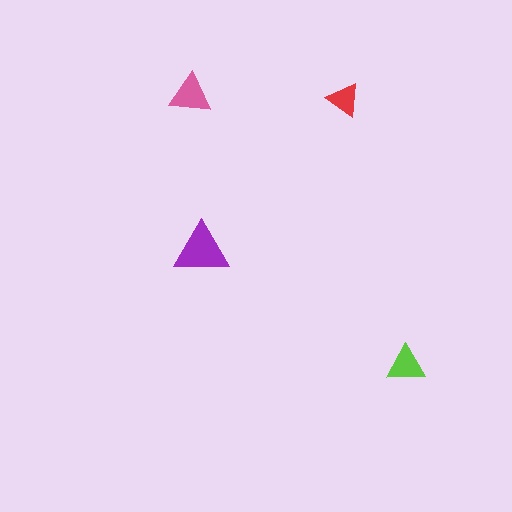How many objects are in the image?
There are 4 objects in the image.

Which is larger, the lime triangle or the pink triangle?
The pink one.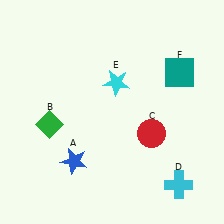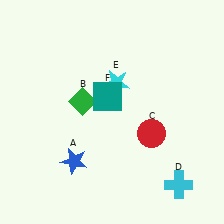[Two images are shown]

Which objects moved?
The objects that moved are: the green diamond (B), the teal square (F).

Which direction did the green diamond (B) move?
The green diamond (B) moved right.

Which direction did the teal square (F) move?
The teal square (F) moved left.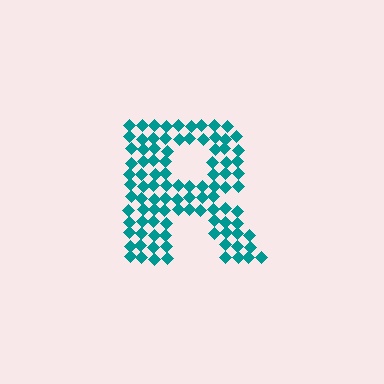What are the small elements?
The small elements are diamonds.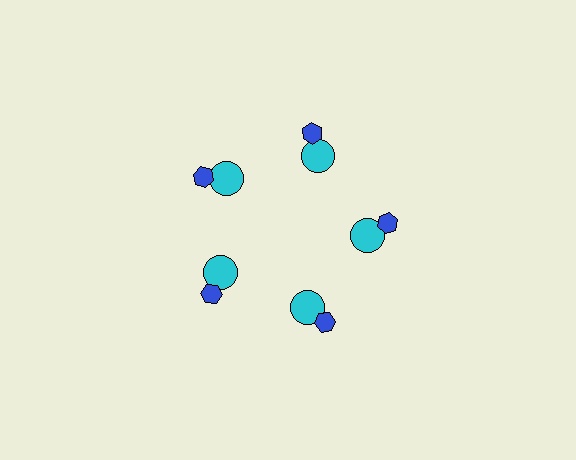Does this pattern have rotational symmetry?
Yes, this pattern has 5-fold rotational symmetry. It looks the same after rotating 72 degrees around the center.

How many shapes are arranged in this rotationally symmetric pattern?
There are 10 shapes, arranged in 5 groups of 2.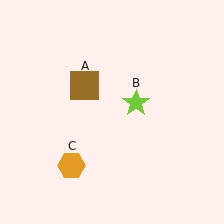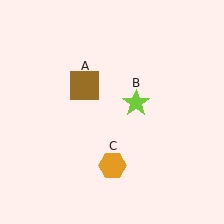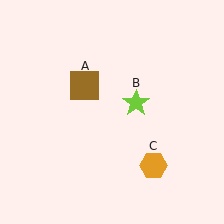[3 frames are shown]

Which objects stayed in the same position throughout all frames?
Brown square (object A) and lime star (object B) remained stationary.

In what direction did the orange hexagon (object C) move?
The orange hexagon (object C) moved right.